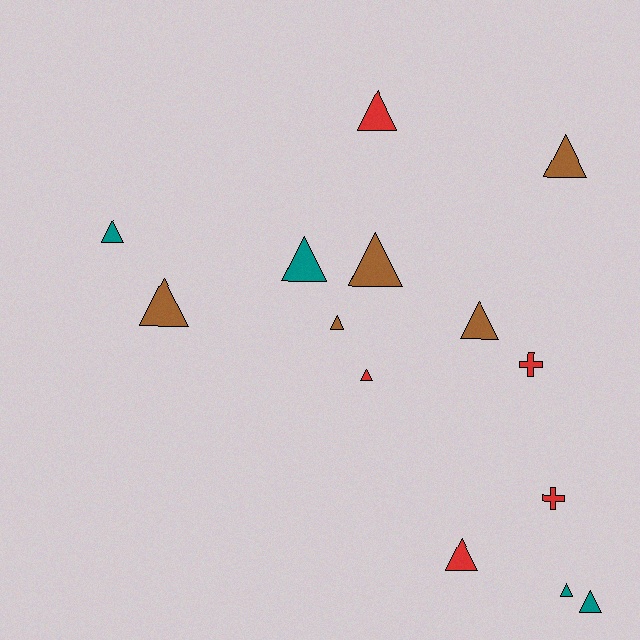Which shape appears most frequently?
Triangle, with 12 objects.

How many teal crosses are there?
There are no teal crosses.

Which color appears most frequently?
Red, with 5 objects.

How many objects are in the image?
There are 14 objects.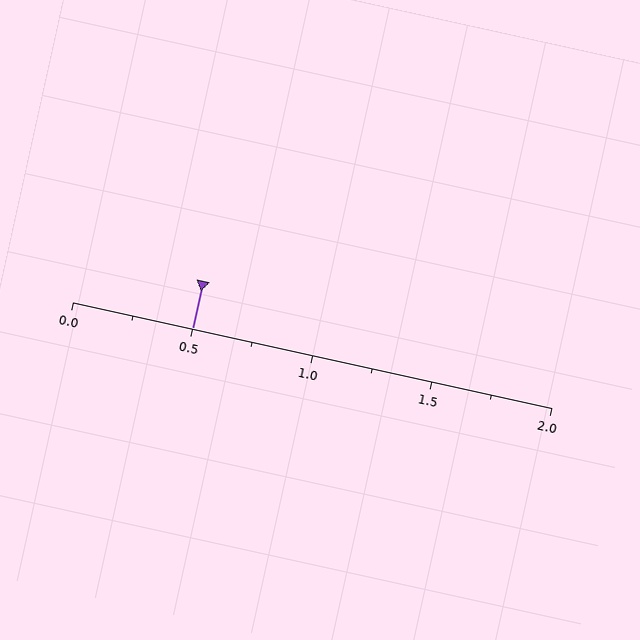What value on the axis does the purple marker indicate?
The marker indicates approximately 0.5.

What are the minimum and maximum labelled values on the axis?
The axis runs from 0.0 to 2.0.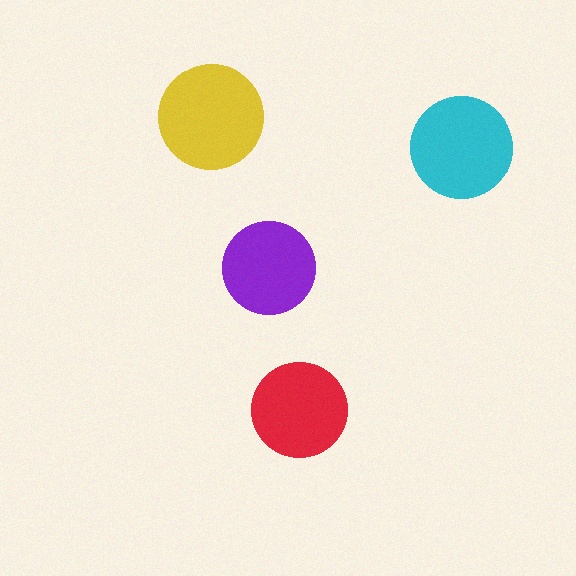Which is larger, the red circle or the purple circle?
The red one.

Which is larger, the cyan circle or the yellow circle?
The yellow one.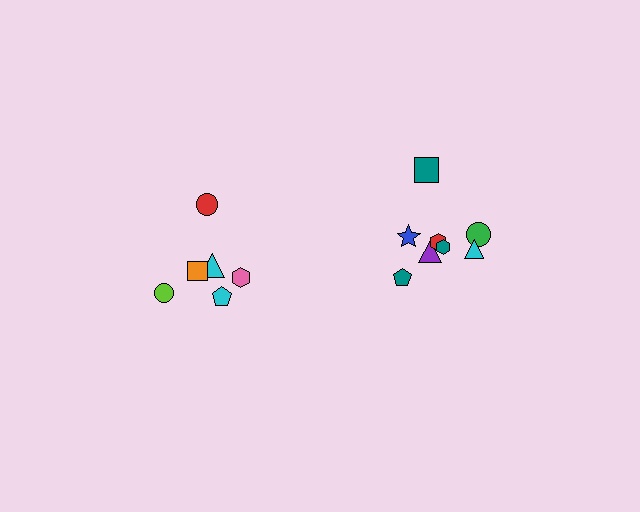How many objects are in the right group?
There are 8 objects.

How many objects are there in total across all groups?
There are 14 objects.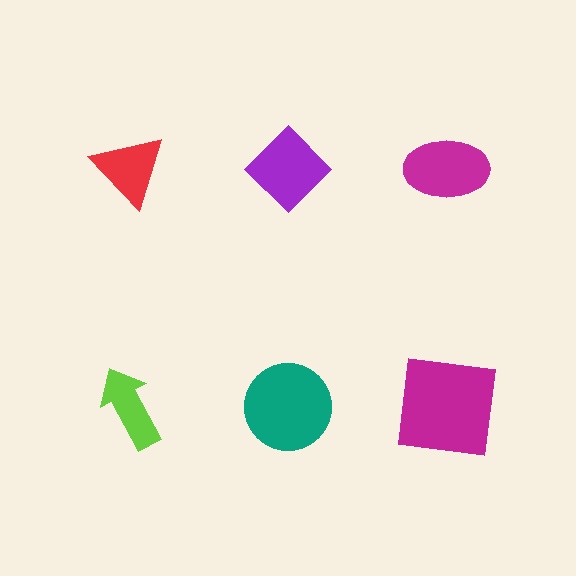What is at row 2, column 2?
A teal circle.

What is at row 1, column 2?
A purple diamond.